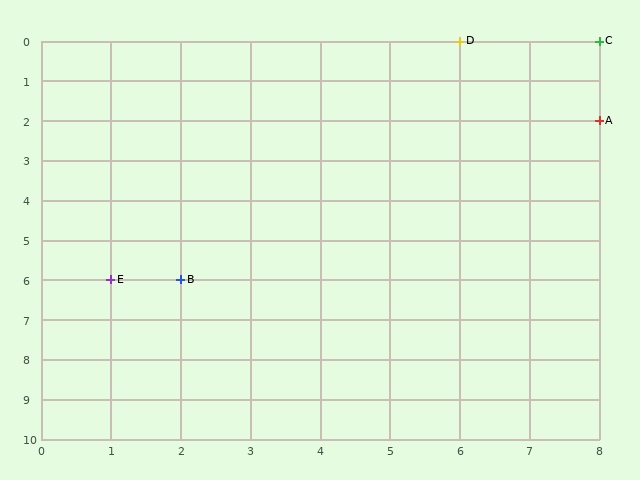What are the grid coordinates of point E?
Point E is at grid coordinates (1, 6).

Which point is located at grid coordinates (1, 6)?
Point E is at (1, 6).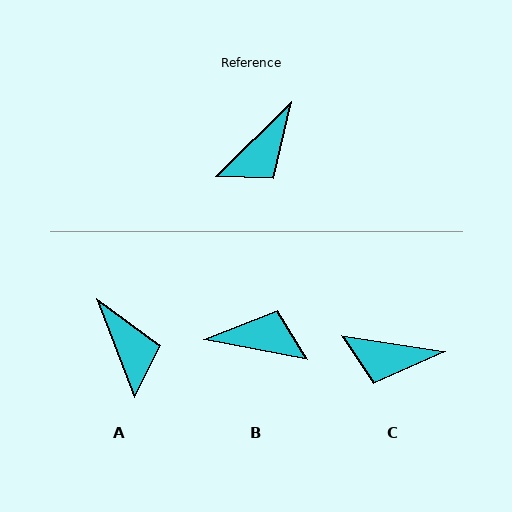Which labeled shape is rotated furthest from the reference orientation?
B, about 124 degrees away.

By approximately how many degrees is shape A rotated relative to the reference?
Approximately 66 degrees counter-clockwise.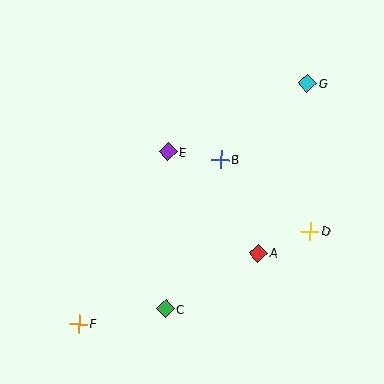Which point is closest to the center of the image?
Point B at (221, 159) is closest to the center.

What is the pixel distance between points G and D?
The distance between G and D is 148 pixels.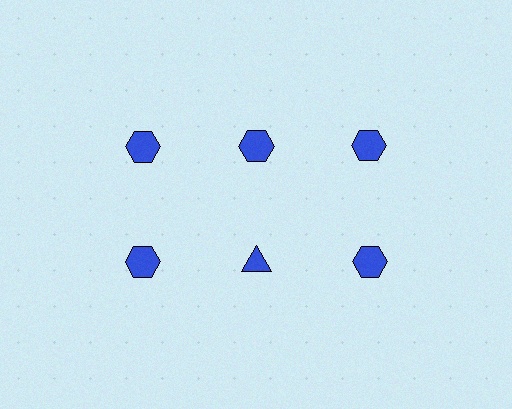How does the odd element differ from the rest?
It has a different shape: triangle instead of hexagon.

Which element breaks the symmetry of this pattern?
The blue triangle in the second row, second from left column breaks the symmetry. All other shapes are blue hexagons.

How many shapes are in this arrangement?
There are 6 shapes arranged in a grid pattern.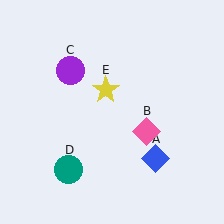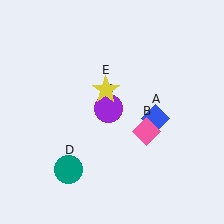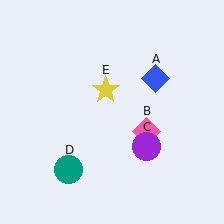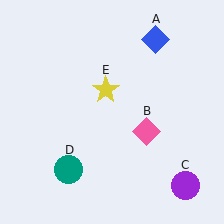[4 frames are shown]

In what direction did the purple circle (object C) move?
The purple circle (object C) moved down and to the right.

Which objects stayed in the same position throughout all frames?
Pink diamond (object B) and teal circle (object D) and yellow star (object E) remained stationary.